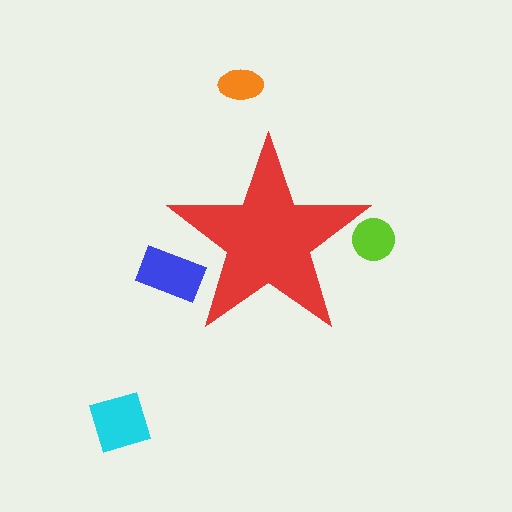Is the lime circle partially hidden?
Yes, the lime circle is partially hidden behind the red star.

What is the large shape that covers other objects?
A red star.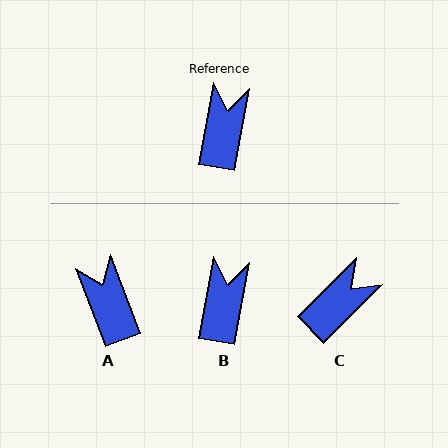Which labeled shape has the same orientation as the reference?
B.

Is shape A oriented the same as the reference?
No, it is off by about 31 degrees.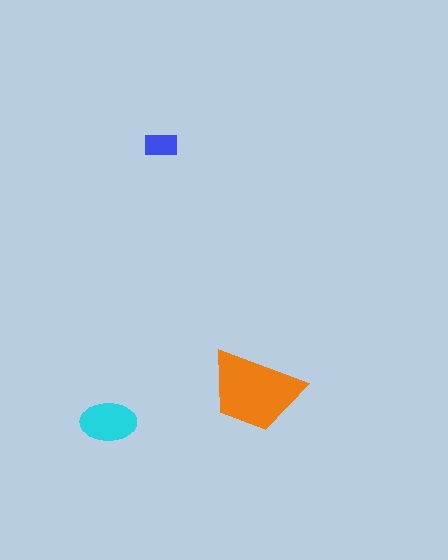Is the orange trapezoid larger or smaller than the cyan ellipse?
Larger.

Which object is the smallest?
The blue rectangle.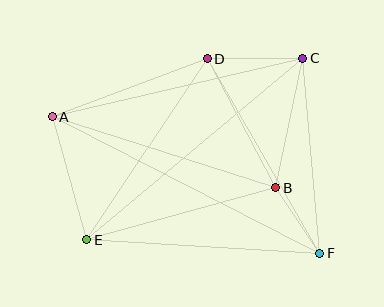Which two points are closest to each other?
Points B and F are closest to each other.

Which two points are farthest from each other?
Points A and F are farthest from each other.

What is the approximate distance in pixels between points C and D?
The distance between C and D is approximately 96 pixels.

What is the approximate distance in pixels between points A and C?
The distance between A and C is approximately 257 pixels.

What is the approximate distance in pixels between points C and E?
The distance between C and E is approximately 282 pixels.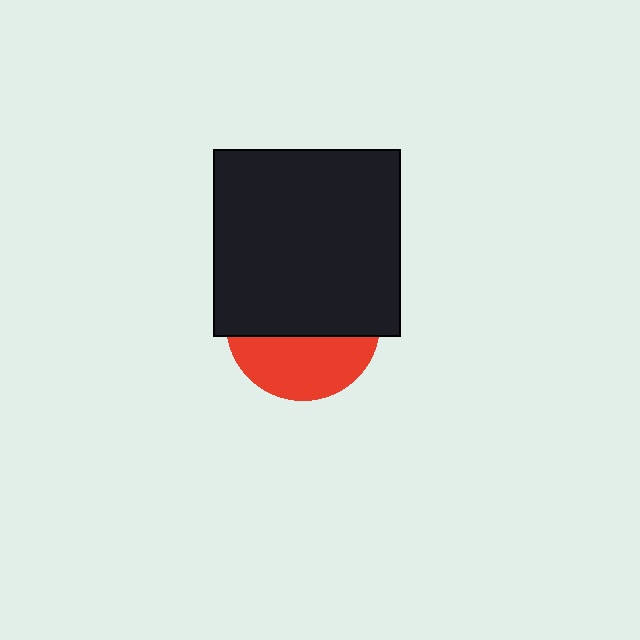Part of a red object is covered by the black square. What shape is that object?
It is a circle.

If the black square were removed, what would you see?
You would see the complete red circle.